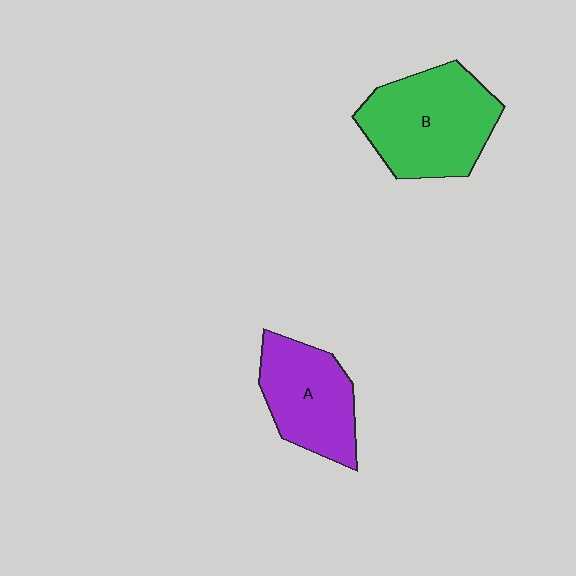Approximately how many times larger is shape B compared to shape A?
Approximately 1.3 times.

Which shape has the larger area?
Shape B (green).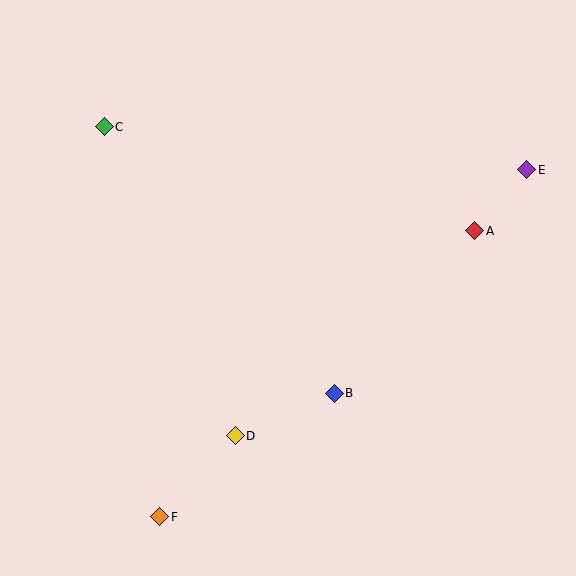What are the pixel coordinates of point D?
Point D is at (235, 436).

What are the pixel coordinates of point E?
Point E is at (527, 170).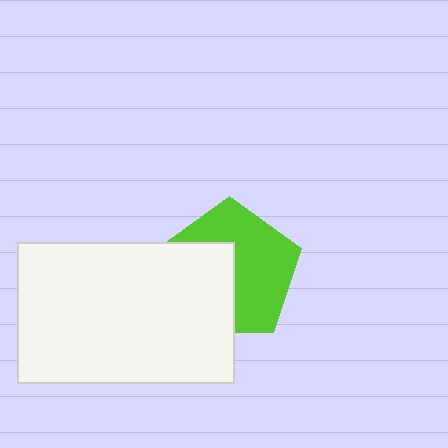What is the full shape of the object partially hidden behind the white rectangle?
The partially hidden object is a lime pentagon.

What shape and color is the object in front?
The object in front is a white rectangle.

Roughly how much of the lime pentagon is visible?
About half of it is visible (roughly 56%).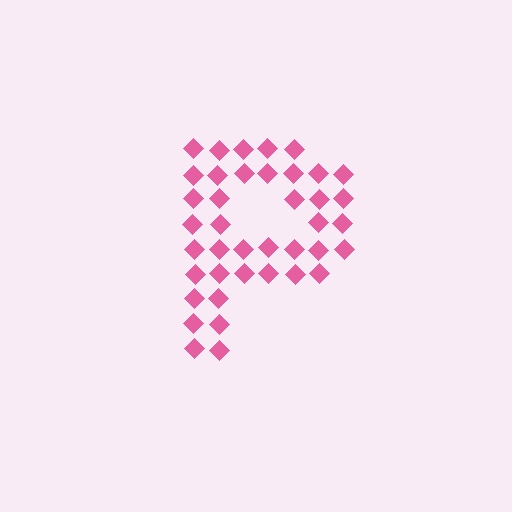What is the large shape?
The large shape is the letter P.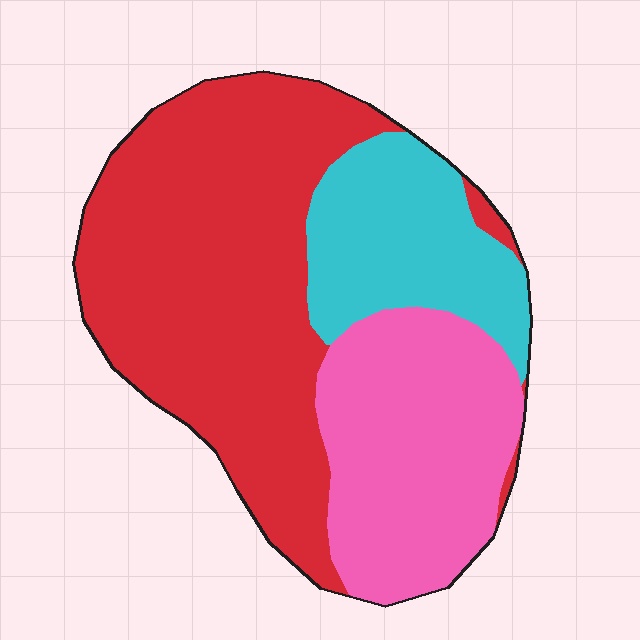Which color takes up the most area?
Red, at roughly 55%.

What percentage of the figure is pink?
Pink covers 28% of the figure.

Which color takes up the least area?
Cyan, at roughly 20%.